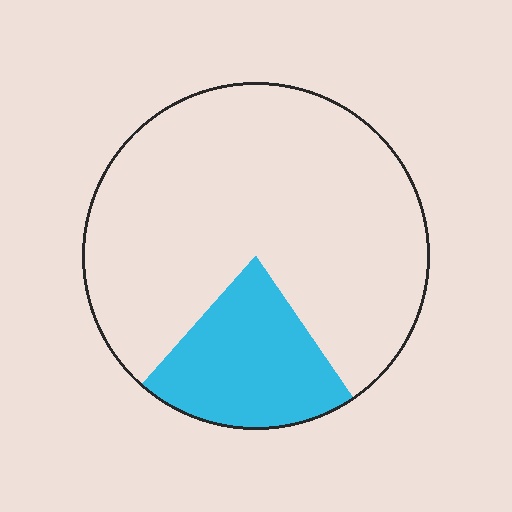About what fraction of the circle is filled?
About one fifth (1/5).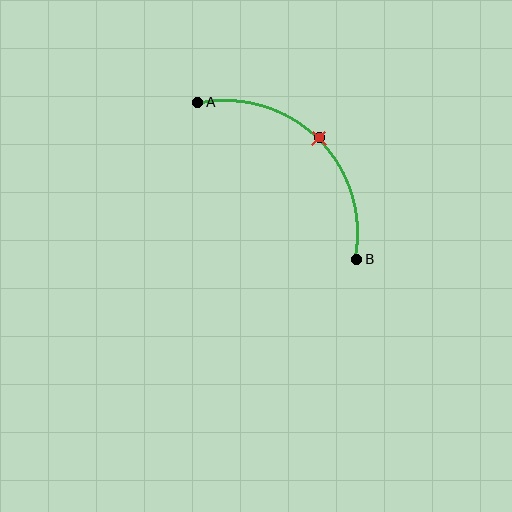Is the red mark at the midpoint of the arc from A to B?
Yes. The red mark lies on the arc at equal arc-length from both A and B — it is the arc midpoint.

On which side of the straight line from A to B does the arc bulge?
The arc bulges above and to the right of the straight line connecting A and B.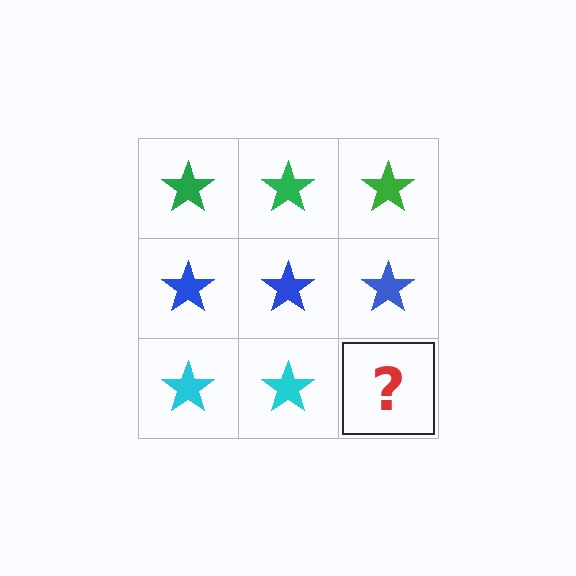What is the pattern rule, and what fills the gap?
The rule is that each row has a consistent color. The gap should be filled with a cyan star.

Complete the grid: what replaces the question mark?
The question mark should be replaced with a cyan star.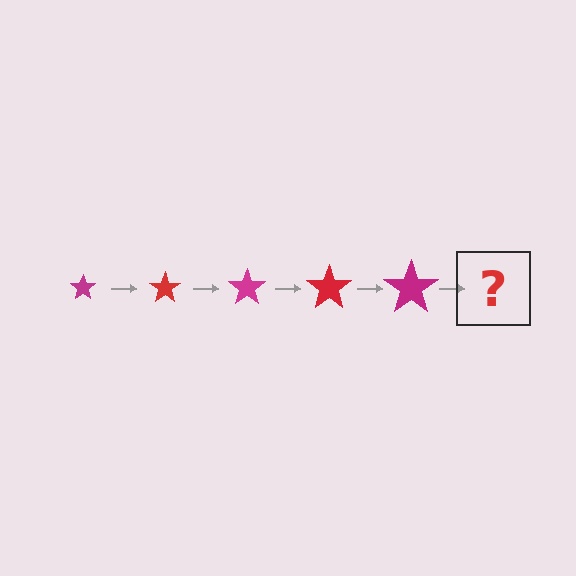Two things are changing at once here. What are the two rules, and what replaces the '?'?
The two rules are that the star grows larger each step and the color cycles through magenta and red. The '?' should be a red star, larger than the previous one.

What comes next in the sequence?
The next element should be a red star, larger than the previous one.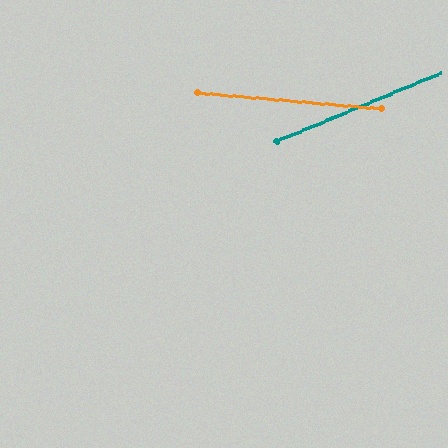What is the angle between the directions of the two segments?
Approximately 28 degrees.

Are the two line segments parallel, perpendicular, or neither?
Neither parallel nor perpendicular — they differ by about 28°.